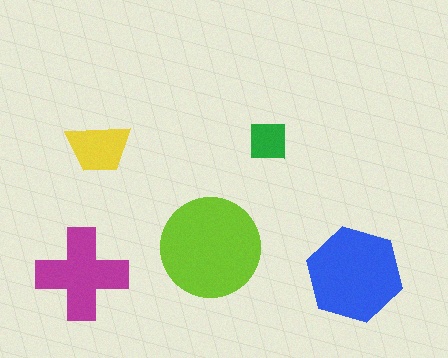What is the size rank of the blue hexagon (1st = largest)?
2nd.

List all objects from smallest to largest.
The green square, the yellow trapezoid, the magenta cross, the blue hexagon, the lime circle.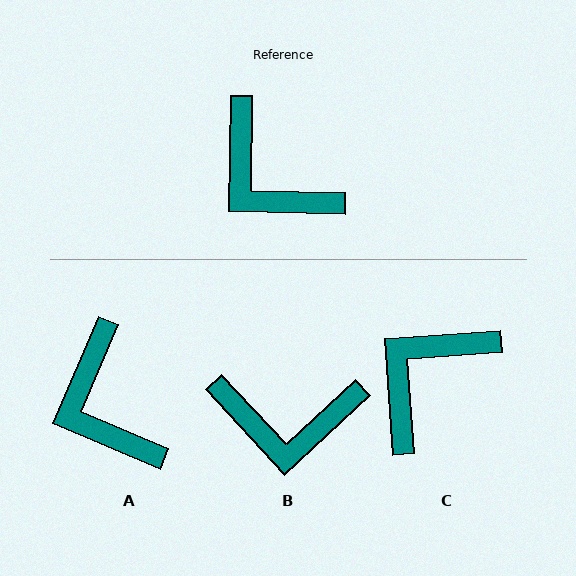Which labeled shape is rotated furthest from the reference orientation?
C, about 85 degrees away.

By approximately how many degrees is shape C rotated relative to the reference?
Approximately 85 degrees clockwise.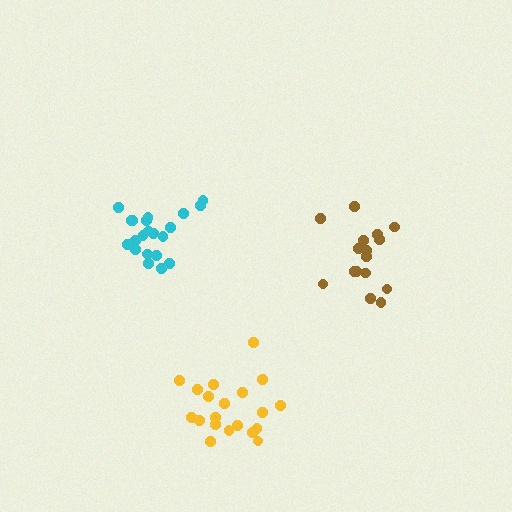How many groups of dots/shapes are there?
There are 3 groups.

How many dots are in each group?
Group 1: 16 dots, Group 2: 20 dots, Group 3: 21 dots (57 total).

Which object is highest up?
The cyan cluster is topmost.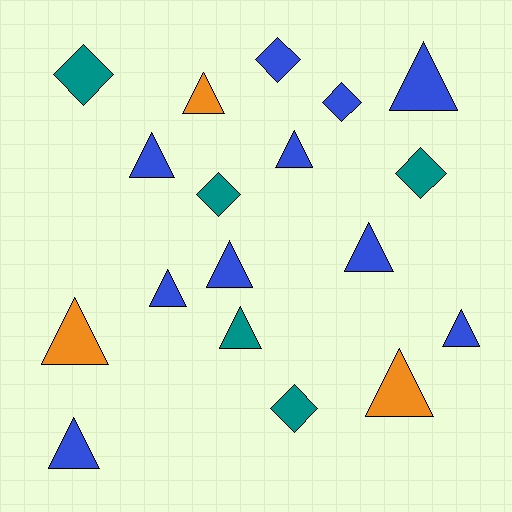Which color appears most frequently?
Blue, with 10 objects.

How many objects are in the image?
There are 18 objects.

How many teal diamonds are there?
There are 4 teal diamonds.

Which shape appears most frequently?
Triangle, with 12 objects.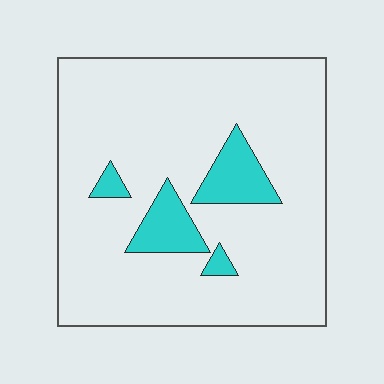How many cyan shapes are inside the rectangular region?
4.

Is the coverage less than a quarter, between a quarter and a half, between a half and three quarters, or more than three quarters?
Less than a quarter.